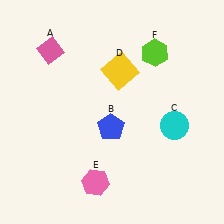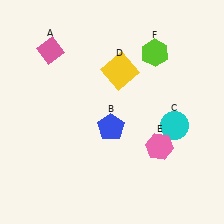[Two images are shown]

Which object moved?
The pink hexagon (E) moved right.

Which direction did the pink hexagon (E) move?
The pink hexagon (E) moved right.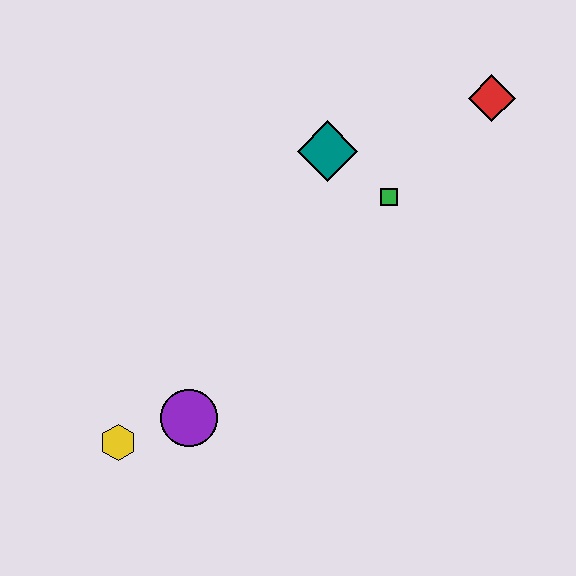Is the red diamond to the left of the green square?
No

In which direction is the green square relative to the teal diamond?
The green square is to the right of the teal diamond.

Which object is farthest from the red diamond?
The yellow hexagon is farthest from the red diamond.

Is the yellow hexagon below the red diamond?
Yes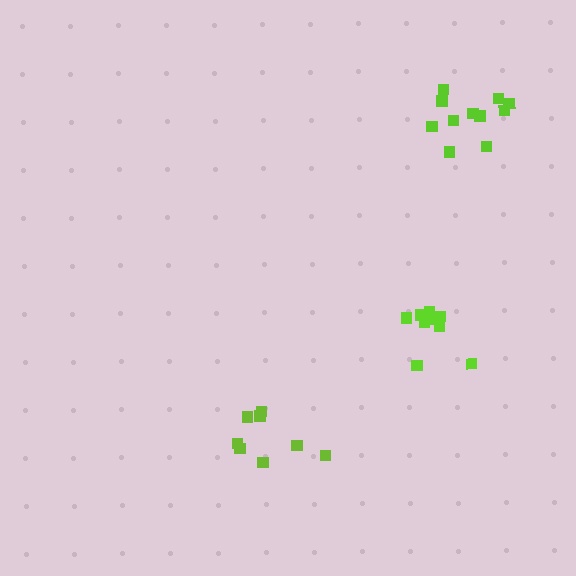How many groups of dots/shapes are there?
There are 3 groups.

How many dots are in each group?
Group 1: 8 dots, Group 2: 11 dots, Group 3: 9 dots (28 total).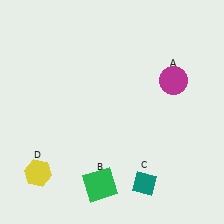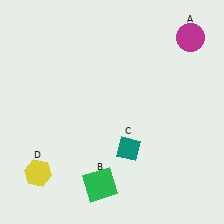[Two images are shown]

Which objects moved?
The objects that moved are: the magenta circle (A), the teal diamond (C).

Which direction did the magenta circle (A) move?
The magenta circle (A) moved up.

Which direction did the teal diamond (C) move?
The teal diamond (C) moved up.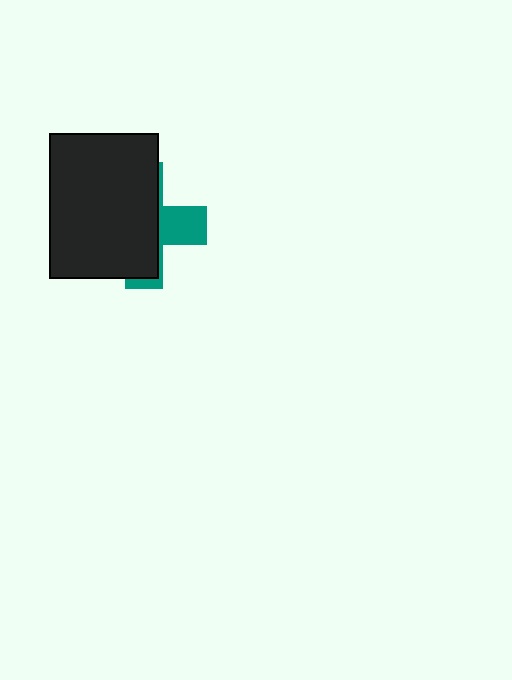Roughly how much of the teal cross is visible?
A small part of it is visible (roughly 31%).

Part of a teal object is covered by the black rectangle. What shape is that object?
It is a cross.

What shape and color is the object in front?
The object in front is a black rectangle.